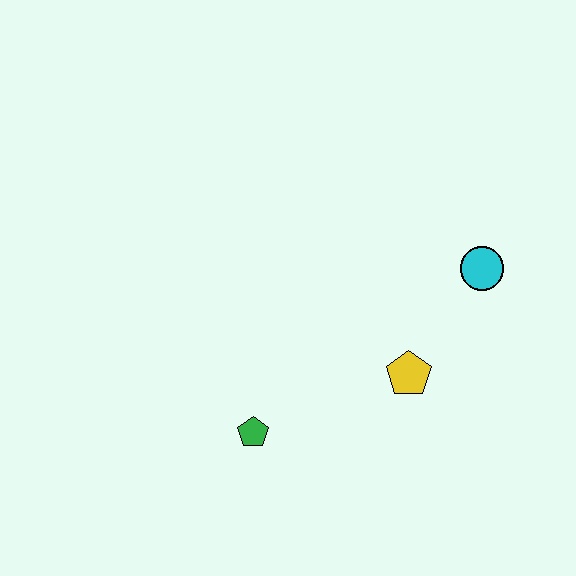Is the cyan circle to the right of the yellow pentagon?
Yes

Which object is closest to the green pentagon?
The yellow pentagon is closest to the green pentagon.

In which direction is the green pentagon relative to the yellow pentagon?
The green pentagon is to the left of the yellow pentagon.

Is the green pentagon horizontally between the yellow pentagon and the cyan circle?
No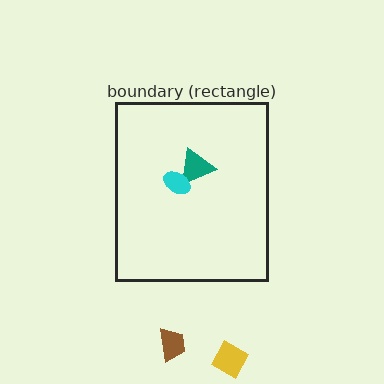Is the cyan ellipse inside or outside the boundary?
Inside.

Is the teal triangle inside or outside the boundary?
Inside.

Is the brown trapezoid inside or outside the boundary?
Outside.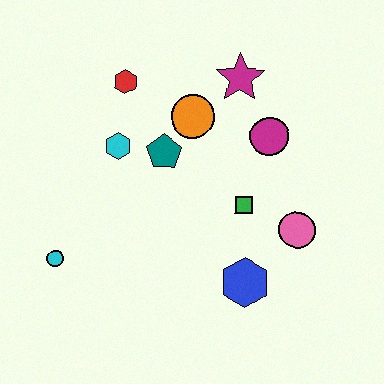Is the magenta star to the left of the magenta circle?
Yes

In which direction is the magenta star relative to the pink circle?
The magenta star is above the pink circle.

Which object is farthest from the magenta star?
The cyan circle is farthest from the magenta star.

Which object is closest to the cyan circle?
The cyan hexagon is closest to the cyan circle.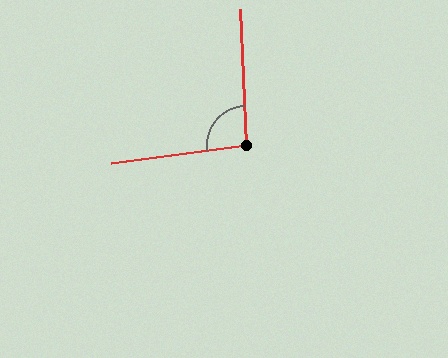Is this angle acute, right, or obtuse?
It is obtuse.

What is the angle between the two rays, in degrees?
Approximately 95 degrees.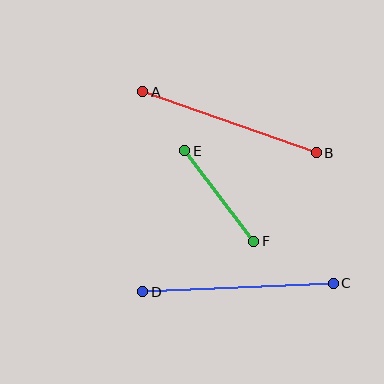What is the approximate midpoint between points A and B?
The midpoint is at approximately (230, 122) pixels.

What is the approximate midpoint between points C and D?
The midpoint is at approximately (238, 287) pixels.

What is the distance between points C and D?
The distance is approximately 191 pixels.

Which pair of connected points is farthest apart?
Points C and D are farthest apart.